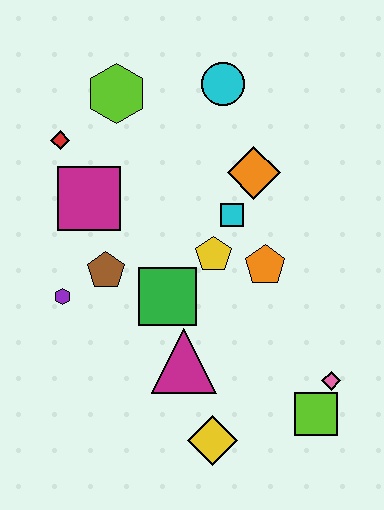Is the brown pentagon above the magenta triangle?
Yes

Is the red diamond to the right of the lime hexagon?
No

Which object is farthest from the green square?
The cyan circle is farthest from the green square.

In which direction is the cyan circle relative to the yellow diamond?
The cyan circle is above the yellow diamond.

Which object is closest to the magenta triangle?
The green square is closest to the magenta triangle.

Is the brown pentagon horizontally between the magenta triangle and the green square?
No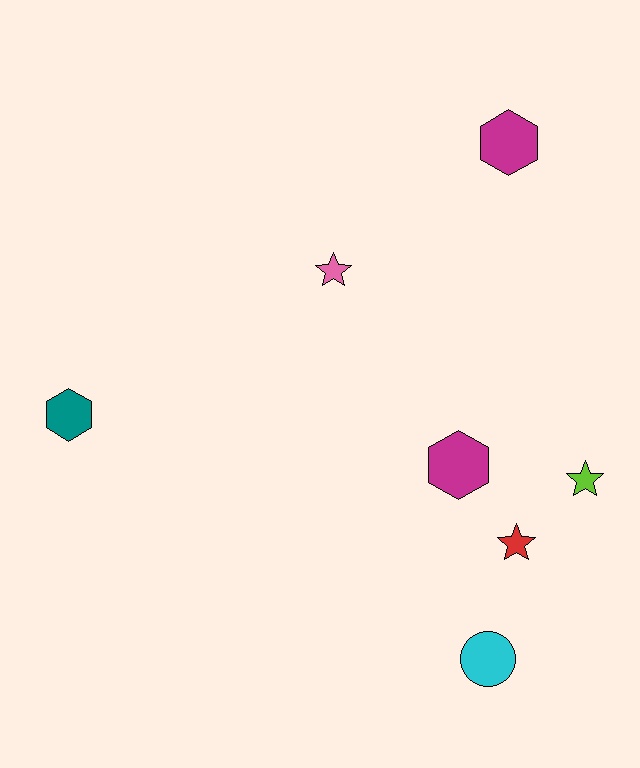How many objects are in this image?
There are 7 objects.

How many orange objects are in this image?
There are no orange objects.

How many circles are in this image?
There is 1 circle.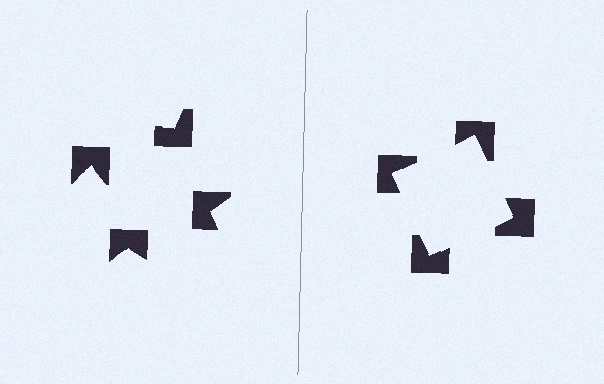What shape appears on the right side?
An illusory square.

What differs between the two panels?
The notched squares are positioned identically on both sides; only the wedge orientations differ. On the right they align to a square; on the left they are misaligned.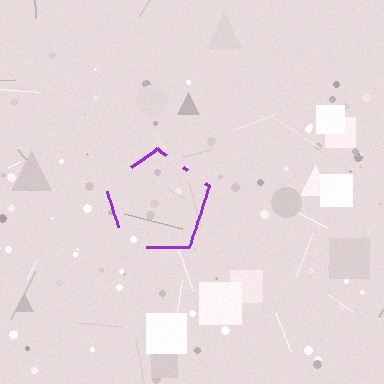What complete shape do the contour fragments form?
The contour fragments form a pentagon.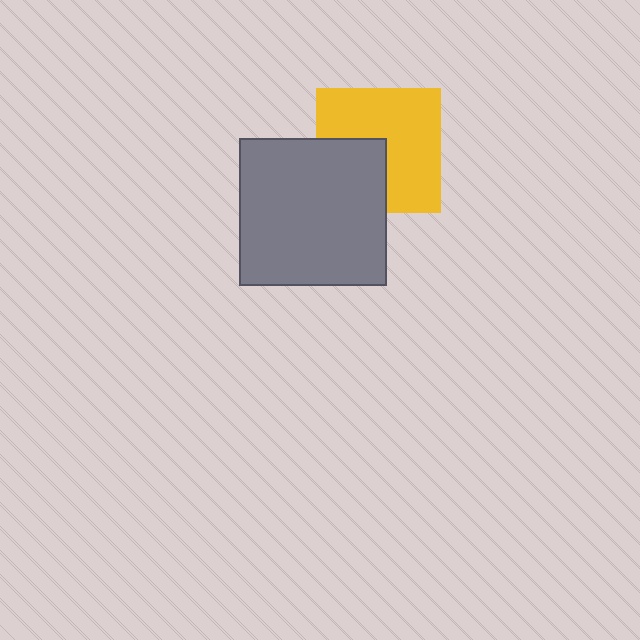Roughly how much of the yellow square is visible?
Most of it is visible (roughly 66%).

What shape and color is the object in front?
The object in front is a gray square.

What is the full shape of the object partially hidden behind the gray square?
The partially hidden object is a yellow square.